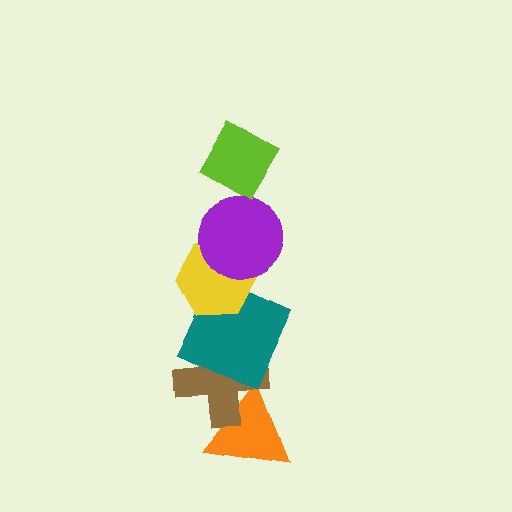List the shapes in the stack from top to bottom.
From top to bottom: the lime diamond, the purple circle, the yellow hexagon, the teal square, the brown cross, the orange triangle.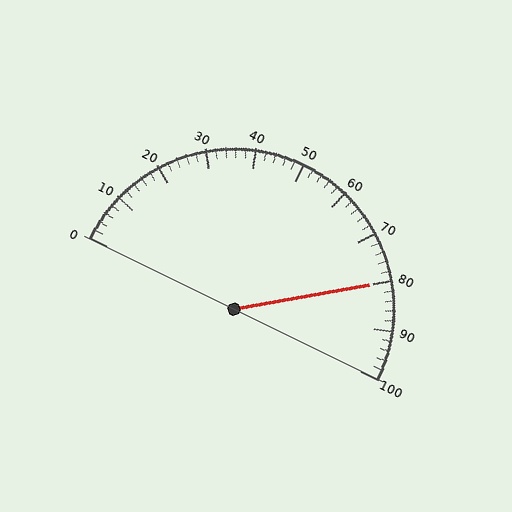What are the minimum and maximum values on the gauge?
The gauge ranges from 0 to 100.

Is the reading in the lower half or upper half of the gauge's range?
The reading is in the upper half of the range (0 to 100).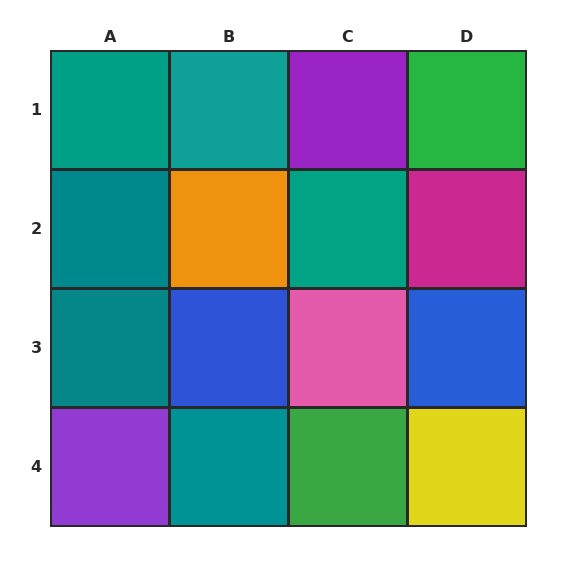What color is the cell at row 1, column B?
Teal.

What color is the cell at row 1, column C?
Purple.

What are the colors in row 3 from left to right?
Teal, blue, pink, blue.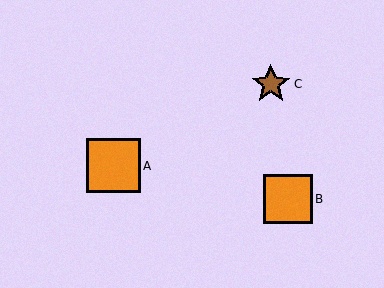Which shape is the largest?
The orange square (labeled A) is the largest.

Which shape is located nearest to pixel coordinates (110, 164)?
The orange square (labeled A) at (113, 166) is nearest to that location.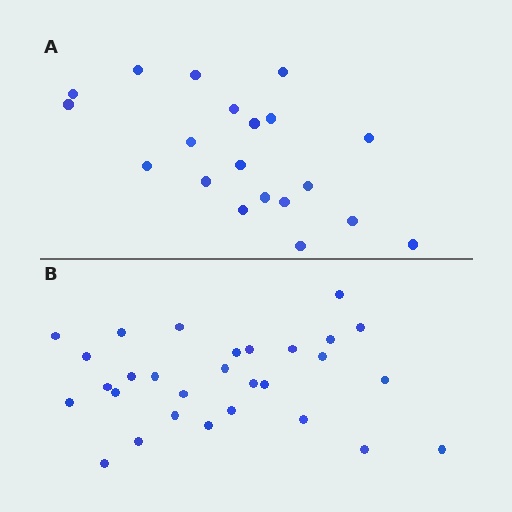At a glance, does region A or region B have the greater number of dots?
Region B (the bottom region) has more dots.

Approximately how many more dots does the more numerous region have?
Region B has roughly 8 or so more dots than region A.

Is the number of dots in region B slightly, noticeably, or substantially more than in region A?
Region B has substantially more. The ratio is roughly 1.4 to 1.